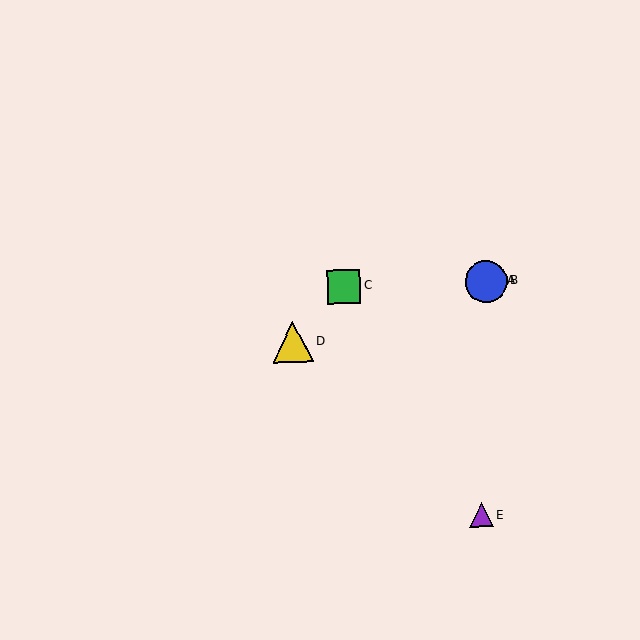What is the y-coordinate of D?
Object D is at y≈342.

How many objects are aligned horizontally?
3 objects (A, B, C) are aligned horizontally.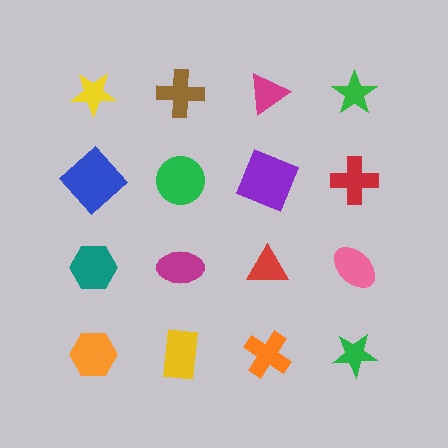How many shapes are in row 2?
4 shapes.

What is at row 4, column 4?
A green star.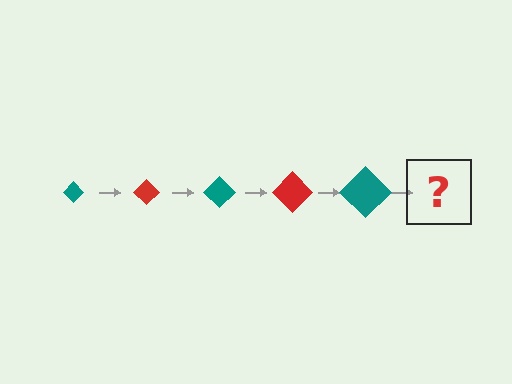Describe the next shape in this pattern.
It should be a red diamond, larger than the previous one.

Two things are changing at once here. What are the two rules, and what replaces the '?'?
The two rules are that the diamond grows larger each step and the color cycles through teal and red. The '?' should be a red diamond, larger than the previous one.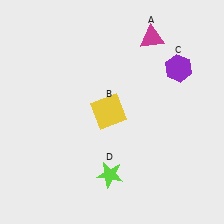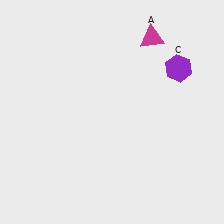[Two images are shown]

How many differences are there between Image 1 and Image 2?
There are 2 differences between the two images.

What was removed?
The yellow square (B), the lime star (D) were removed in Image 2.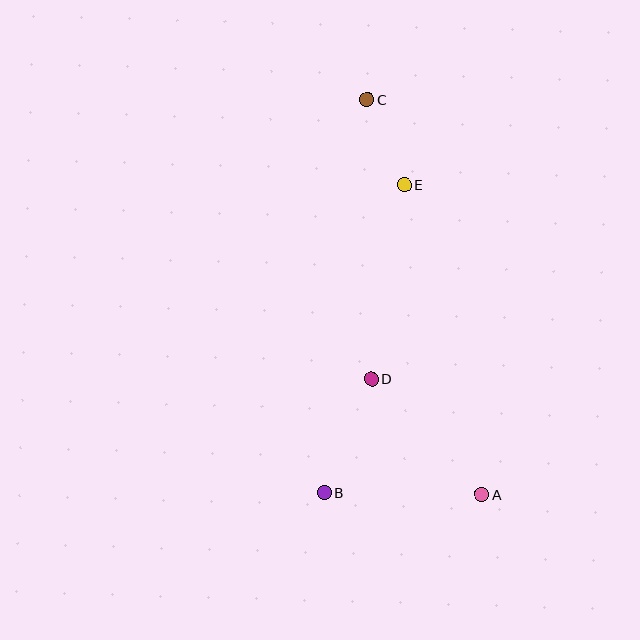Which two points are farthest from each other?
Points A and C are farthest from each other.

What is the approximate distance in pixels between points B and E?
The distance between B and E is approximately 318 pixels.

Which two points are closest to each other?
Points C and E are closest to each other.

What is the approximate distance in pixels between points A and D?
The distance between A and D is approximately 159 pixels.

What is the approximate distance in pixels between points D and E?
The distance between D and E is approximately 197 pixels.